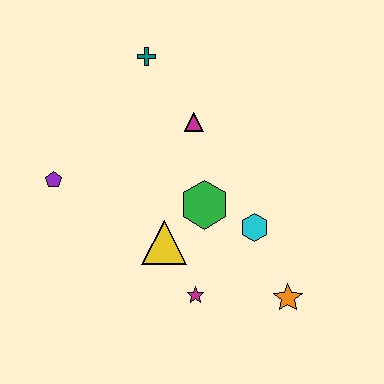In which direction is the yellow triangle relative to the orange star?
The yellow triangle is to the left of the orange star.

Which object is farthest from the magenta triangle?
The orange star is farthest from the magenta triangle.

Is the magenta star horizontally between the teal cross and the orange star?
Yes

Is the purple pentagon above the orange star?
Yes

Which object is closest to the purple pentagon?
The yellow triangle is closest to the purple pentagon.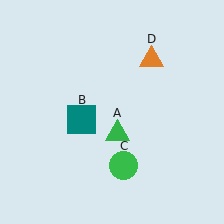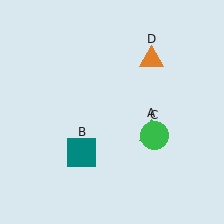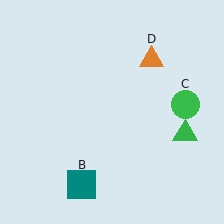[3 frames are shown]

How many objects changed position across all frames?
3 objects changed position: green triangle (object A), teal square (object B), green circle (object C).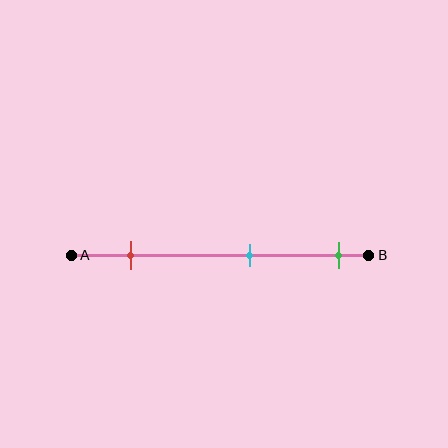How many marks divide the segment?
There are 3 marks dividing the segment.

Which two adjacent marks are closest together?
The cyan and green marks are the closest adjacent pair.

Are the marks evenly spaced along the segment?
Yes, the marks are approximately evenly spaced.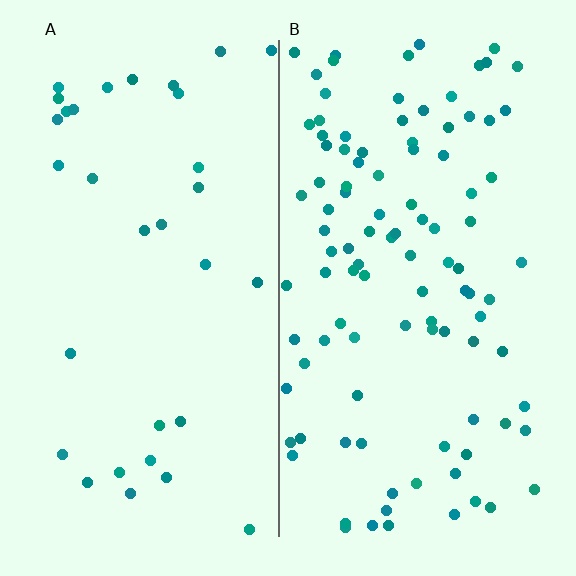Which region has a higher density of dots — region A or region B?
B (the right).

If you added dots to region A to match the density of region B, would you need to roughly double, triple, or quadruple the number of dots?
Approximately triple.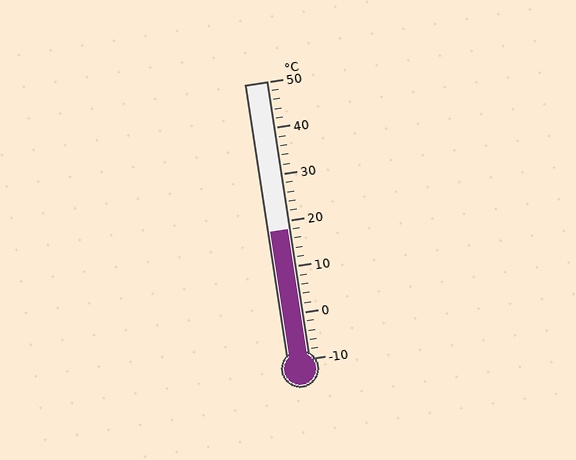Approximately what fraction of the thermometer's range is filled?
The thermometer is filled to approximately 45% of its range.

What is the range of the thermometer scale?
The thermometer scale ranges from -10°C to 50°C.